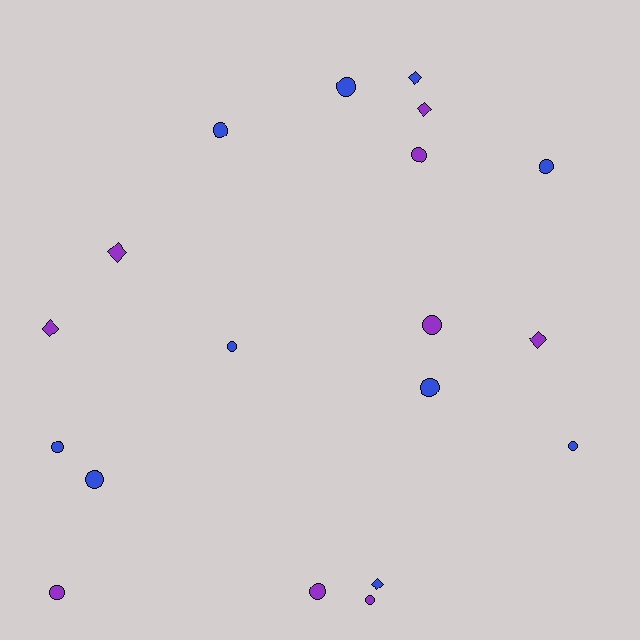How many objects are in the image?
There are 19 objects.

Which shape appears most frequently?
Circle, with 13 objects.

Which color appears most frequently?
Blue, with 10 objects.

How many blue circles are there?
There are 8 blue circles.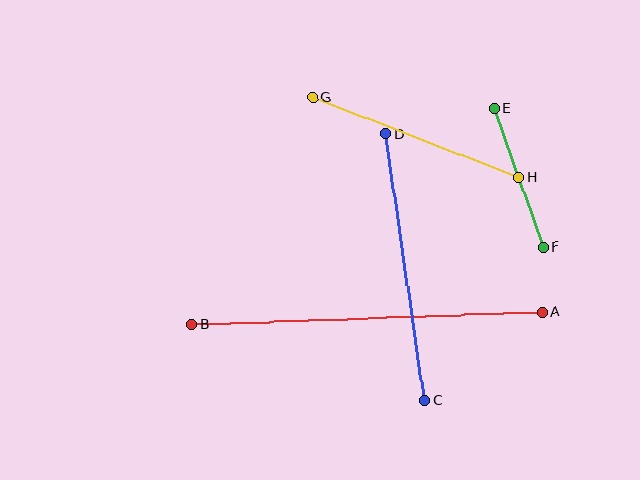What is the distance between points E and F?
The distance is approximately 147 pixels.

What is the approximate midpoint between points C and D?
The midpoint is at approximately (405, 267) pixels.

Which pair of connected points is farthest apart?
Points A and B are farthest apart.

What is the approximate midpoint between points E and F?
The midpoint is at approximately (519, 178) pixels.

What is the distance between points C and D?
The distance is approximately 269 pixels.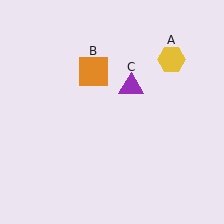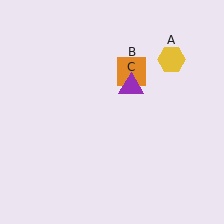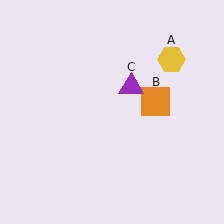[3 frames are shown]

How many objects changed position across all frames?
1 object changed position: orange square (object B).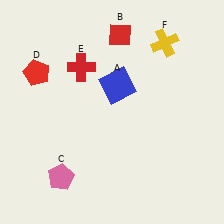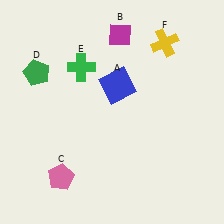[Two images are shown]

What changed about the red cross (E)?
In Image 1, E is red. In Image 2, it changed to green.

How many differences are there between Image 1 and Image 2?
There are 3 differences between the two images.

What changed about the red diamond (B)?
In Image 1, B is red. In Image 2, it changed to magenta.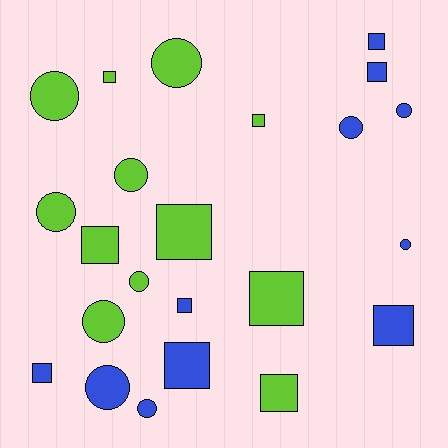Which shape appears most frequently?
Square, with 12 objects.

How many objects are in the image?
There are 23 objects.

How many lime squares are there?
There are 6 lime squares.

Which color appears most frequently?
Lime, with 12 objects.